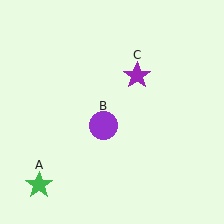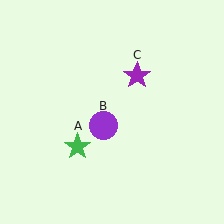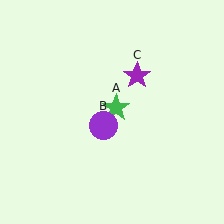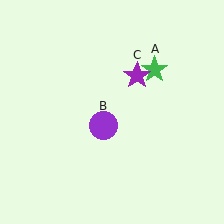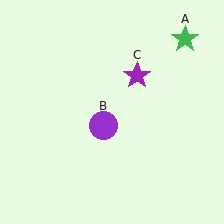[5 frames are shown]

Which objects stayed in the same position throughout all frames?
Purple circle (object B) and purple star (object C) remained stationary.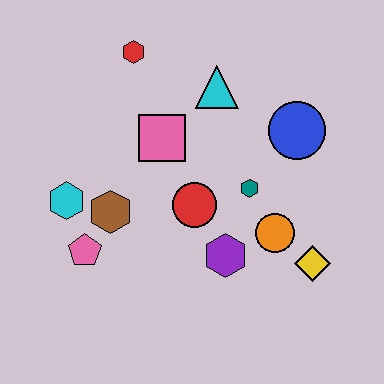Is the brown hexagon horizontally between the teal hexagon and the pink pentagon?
Yes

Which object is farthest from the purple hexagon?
The red hexagon is farthest from the purple hexagon.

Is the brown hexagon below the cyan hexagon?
Yes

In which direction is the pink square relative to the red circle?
The pink square is above the red circle.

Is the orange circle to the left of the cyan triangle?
No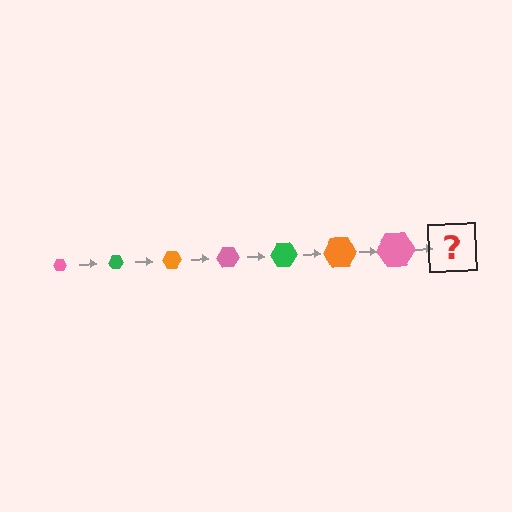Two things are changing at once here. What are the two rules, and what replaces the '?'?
The two rules are that the hexagon grows larger each step and the color cycles through pink, green, and orange. The '?' should be a green hexagon, larger than the previous one.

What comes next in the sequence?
The next element should be a green hexagon, larger than the previous one.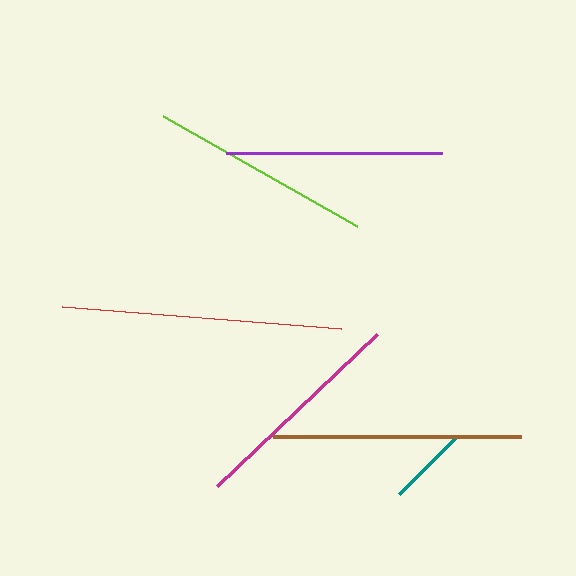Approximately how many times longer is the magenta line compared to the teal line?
The magenta line is approximately 2.7 times the length of the teal line.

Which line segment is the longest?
The red line is the longest at approximately 280 pixels.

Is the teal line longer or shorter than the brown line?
The brown line is longer than the teal line.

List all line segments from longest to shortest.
From longest to shortest: red, brown, lime, magenta, purple, teal.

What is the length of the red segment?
The red segment is approximately 280 pixels long.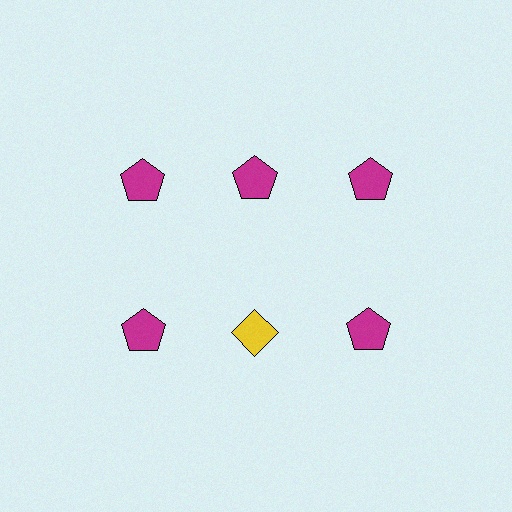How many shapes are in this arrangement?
There are 6 shapes arranged in a grid pattern.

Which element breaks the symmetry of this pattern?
The yellow diamond in the second row, second from left column breaks the symmetry. All other shapes are magenta pentagons.